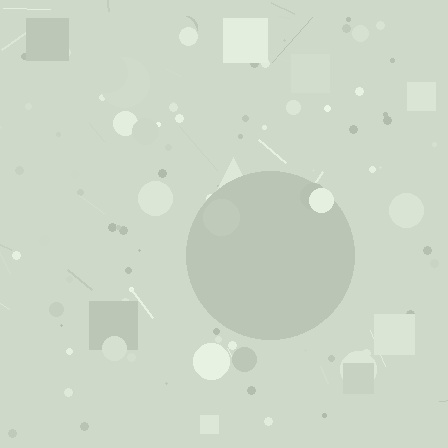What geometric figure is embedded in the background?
A circle is embedded in the background.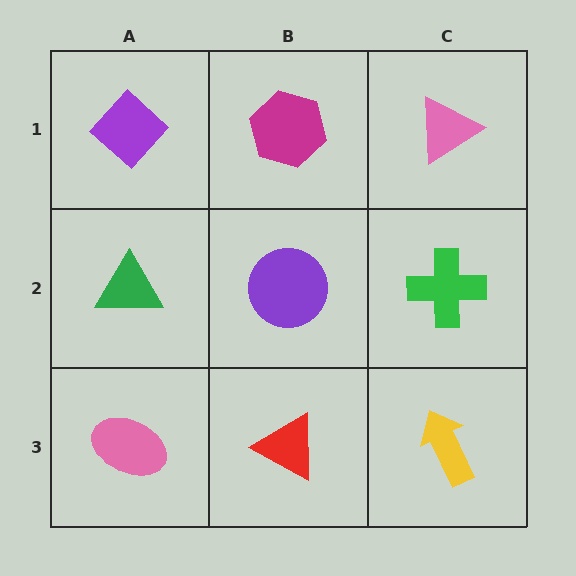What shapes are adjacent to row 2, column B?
A magenta hexagon (row 1, column B), a red triangle (row 3, column B), a green triangle (row 2, column A), a green cross (row 2, column C).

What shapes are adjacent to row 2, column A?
A purple diamond (row 1, column A), a pink ellipse (row 3, column A), a purple circle (row 2, column B).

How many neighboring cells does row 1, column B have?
3.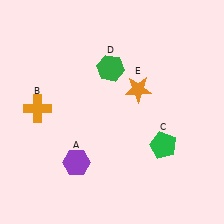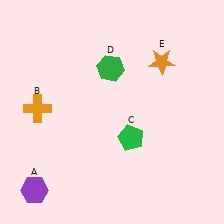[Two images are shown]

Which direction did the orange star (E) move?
The orange star (E) moved up.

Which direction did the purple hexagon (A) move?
The purple hexagon (A) moved left.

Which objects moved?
The objects that moved are: the purple hexagon (A), the green pentagon (C), the orange star (E).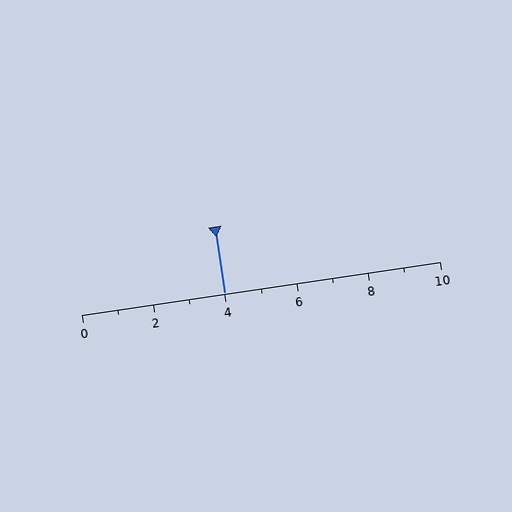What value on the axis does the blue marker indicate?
The marker indicates approximately 4.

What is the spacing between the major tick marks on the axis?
The major ticks are spaced 2 apart.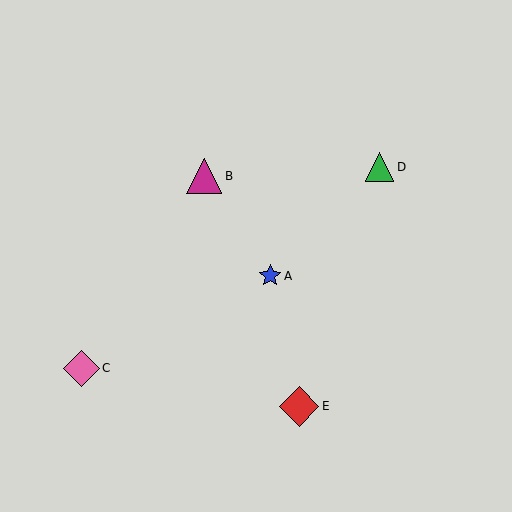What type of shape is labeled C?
Shape C is a pink diamond.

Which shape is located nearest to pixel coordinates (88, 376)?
The pink diamond (labeled C) at (82, 368) is nearest to that location.